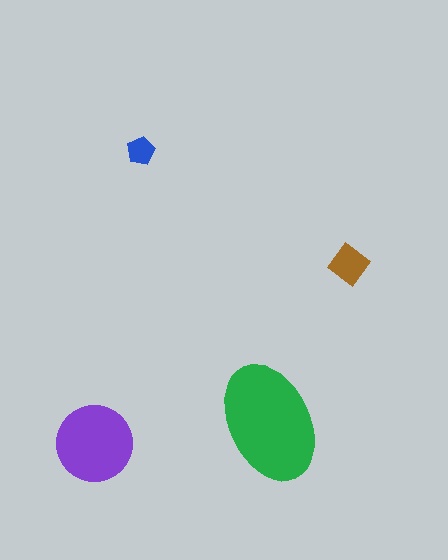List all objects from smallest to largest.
The blue pentagon, the brown diamond, the purple circle, the green ellipse.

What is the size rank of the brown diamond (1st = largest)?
3rd.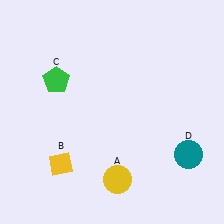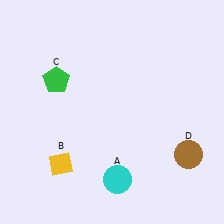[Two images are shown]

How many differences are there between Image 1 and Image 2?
There are 2 differences between the two images.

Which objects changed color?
A changed from yellow to cyan. D changed from teal to brown.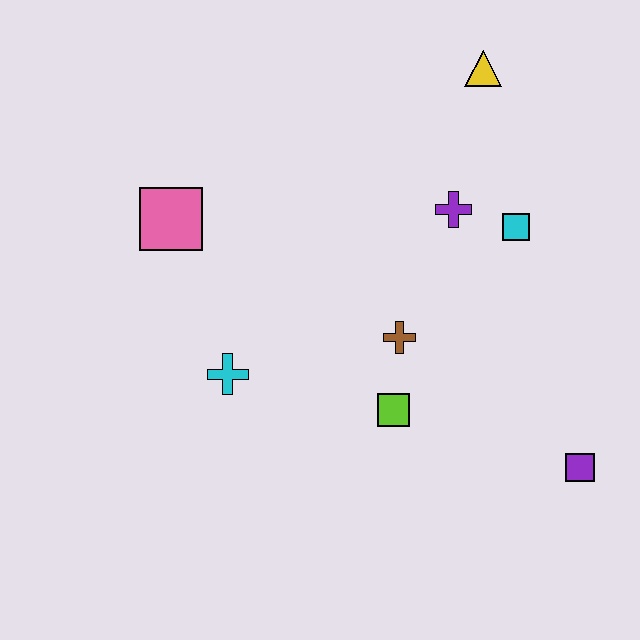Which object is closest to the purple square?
The lime square is closest to the purple square.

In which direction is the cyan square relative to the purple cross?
The cyan square is to the right of the purple cross.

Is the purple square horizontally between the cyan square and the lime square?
No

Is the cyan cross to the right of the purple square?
No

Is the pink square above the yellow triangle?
No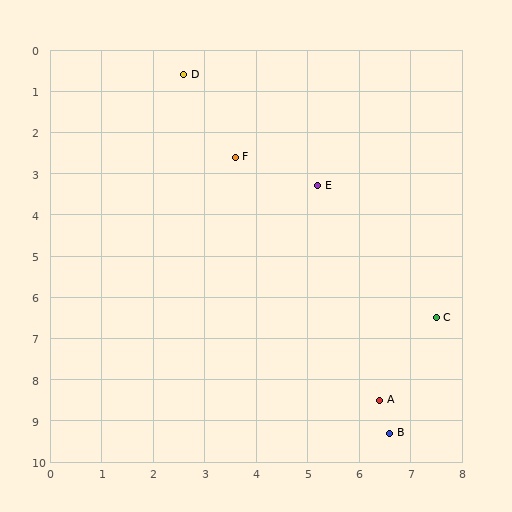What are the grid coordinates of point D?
Point D is at approximately (2.6, 0.6).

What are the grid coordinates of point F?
Point F is at approximately (3.6, 2.6).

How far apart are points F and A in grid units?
Points F and A are about 6.5 grid units apart.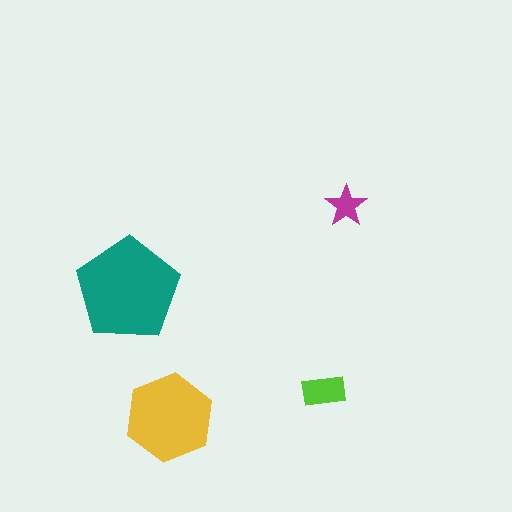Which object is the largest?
The teal pentagon.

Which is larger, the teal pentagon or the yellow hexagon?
The teal pentagon.